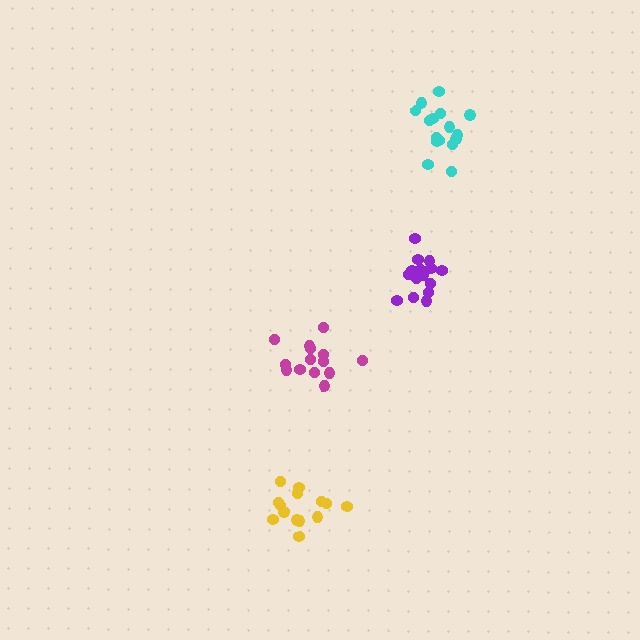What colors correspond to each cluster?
The clusters are colored: purple, magenta, yellow, cyan.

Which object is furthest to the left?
The yellow cluster is leftmost.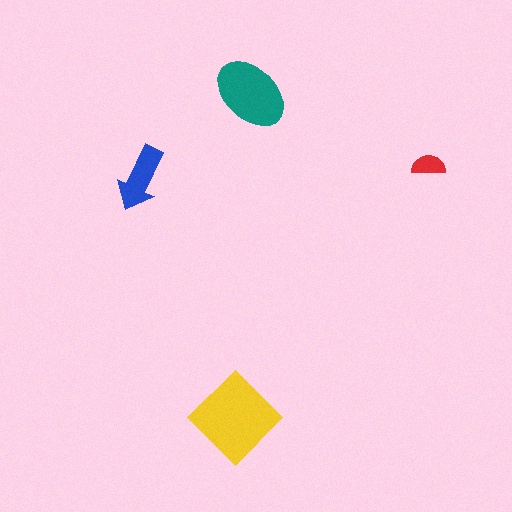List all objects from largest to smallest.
The yellow diamond, the teal ellipse, the blue arrow, the red semicircle.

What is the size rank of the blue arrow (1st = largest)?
3rd.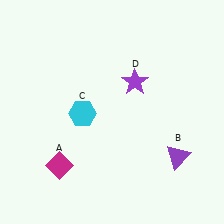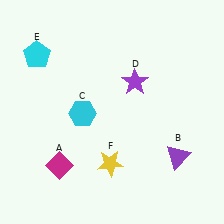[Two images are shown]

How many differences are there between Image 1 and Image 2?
There are 2 differences between the two images.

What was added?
A cyan pentagon (E), a yellow star (F) were added in Image 2.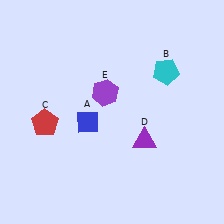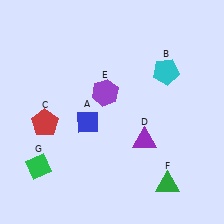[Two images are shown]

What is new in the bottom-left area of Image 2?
A green diamond (G) was added in the bottom-left area of Image 2.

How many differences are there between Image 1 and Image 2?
There are 2 differences between the two images.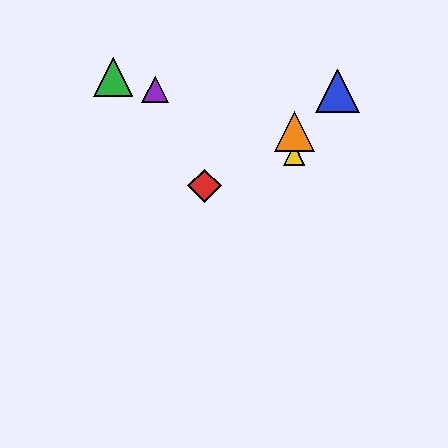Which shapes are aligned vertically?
The yellow triangle, the orange triangle are aligned vertically.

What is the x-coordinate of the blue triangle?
The blue triangle is at x≈337.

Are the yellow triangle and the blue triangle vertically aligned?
No, the yellow triangle is at x≈294 and the blue triangle is at x≈337.